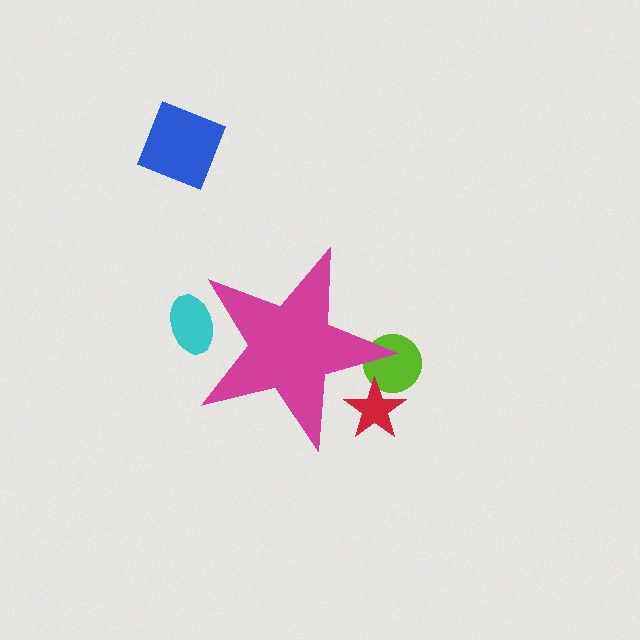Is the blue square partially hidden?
No, the blue square is fully visible.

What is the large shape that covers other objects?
A magenta star.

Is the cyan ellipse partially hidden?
Yes, the cyan ellipse is partially hidden behind the magenta star.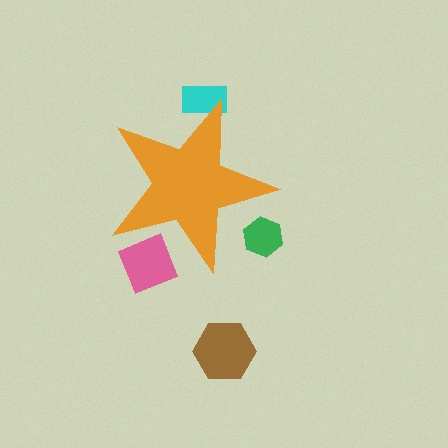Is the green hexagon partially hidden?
Yes, the green hexagon is partially hidden behind the orange star.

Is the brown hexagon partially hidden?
No, the brown hexagon is fully visible.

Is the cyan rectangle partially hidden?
Yes, the cyan rectangle is partially hidden behind the orange star.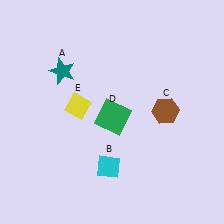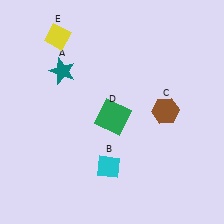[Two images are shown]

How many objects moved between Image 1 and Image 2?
1 object moved between the two images.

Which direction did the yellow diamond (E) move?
The yellow diamond (E) moved up.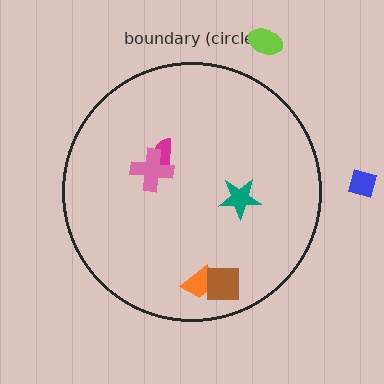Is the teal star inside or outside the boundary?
Inside.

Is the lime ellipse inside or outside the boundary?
Outside.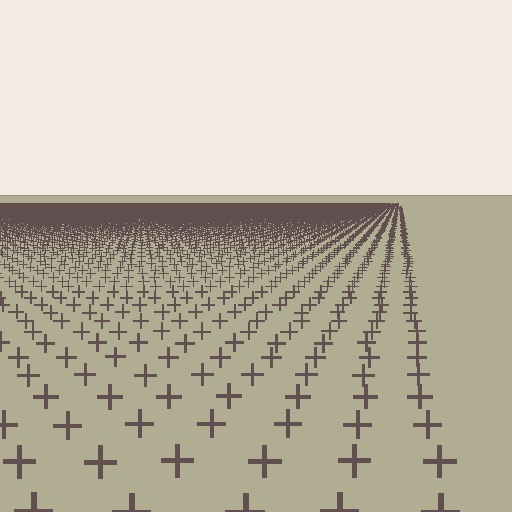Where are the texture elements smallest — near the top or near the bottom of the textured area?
Near the top.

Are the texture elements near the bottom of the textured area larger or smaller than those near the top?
Larger. Near the bottom, elements are closer to the viewer and appear at a bigger on-screen size.